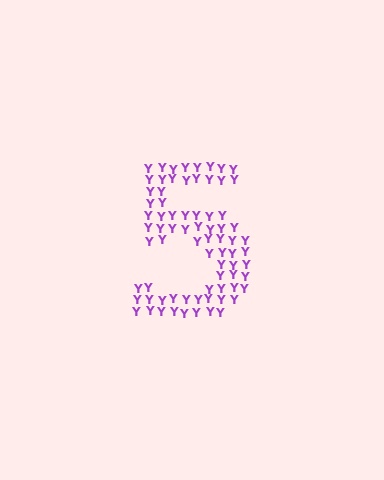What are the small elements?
The small elements are letter Y's.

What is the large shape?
The large shape is the digit 5.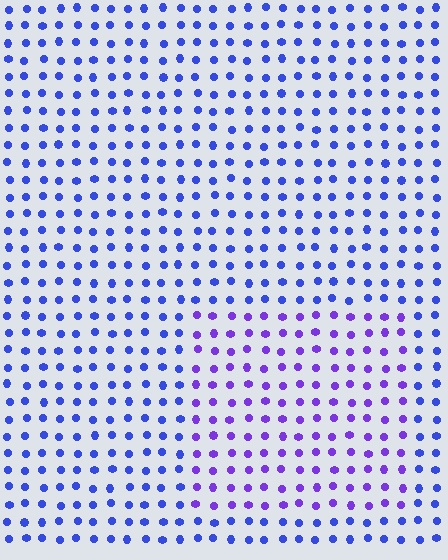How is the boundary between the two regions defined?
The boundary is defined purely by a slight shift in hue (about 33 degrees). Spacing, size, and orientation are identical on both sides.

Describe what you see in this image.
The image is filled with small blue elements in a uniform arrangement. A rectangle-shaped region is visible where the elements are tinted to a slightly different hue, forming a subtle color boundary.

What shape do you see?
I see a rectangle.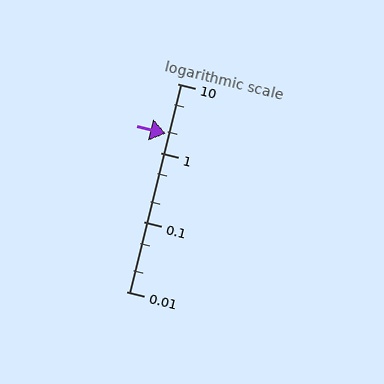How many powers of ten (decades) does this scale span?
The scale spans 3 decades, from 0.01 to 10.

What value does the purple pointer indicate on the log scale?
The pointer indicates approximately 1.9.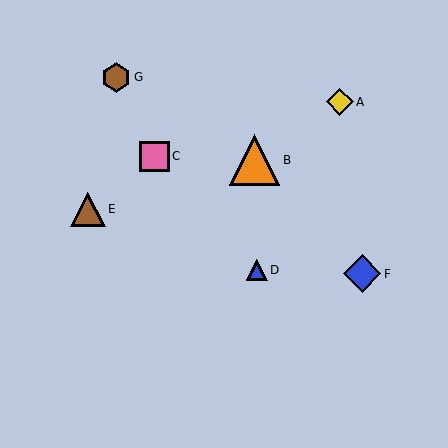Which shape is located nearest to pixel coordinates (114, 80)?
The brown hexagon (labeled G) at (116, 77) is nearest to that location.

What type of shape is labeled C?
Shape C is a pink square.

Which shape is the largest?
The orange triangle (labeled B) is the largest.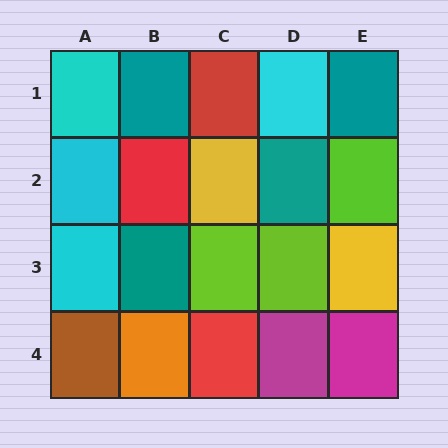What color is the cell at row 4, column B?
Orange.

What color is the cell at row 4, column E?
Magenta.